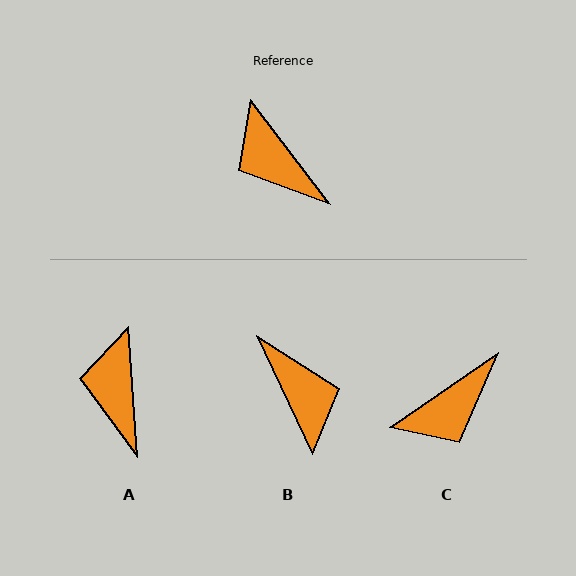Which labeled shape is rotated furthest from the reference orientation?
B, about 168 degrees away.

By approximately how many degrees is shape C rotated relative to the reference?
Approximately 87 degrees counter-clockwise.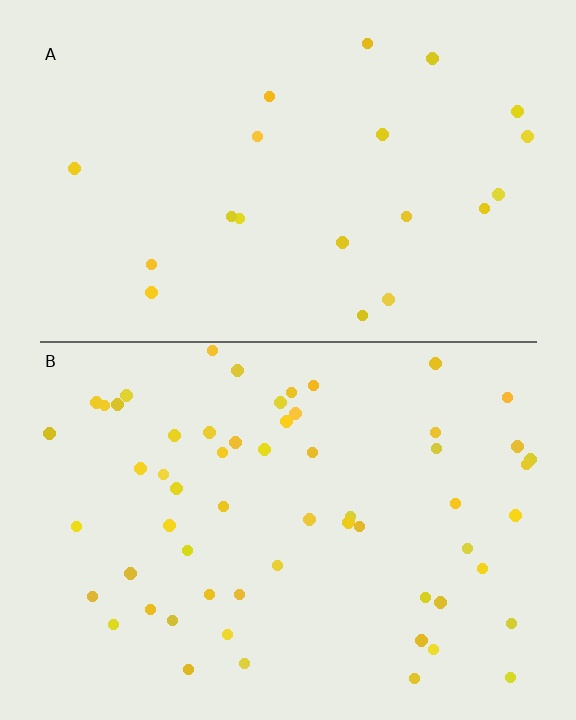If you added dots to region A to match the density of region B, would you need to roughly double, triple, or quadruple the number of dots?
Approximately triple.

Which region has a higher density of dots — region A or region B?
B (the bottom).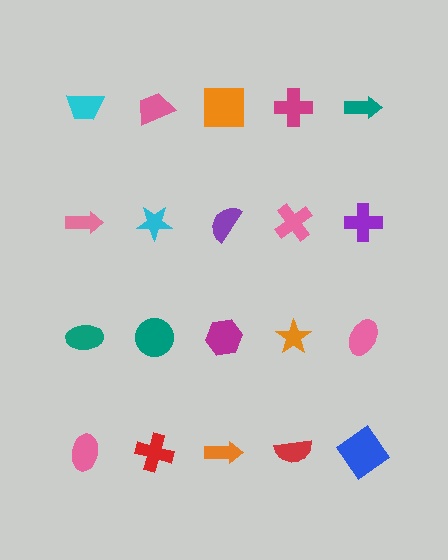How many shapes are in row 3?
5 shapes.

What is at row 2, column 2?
A cyan star.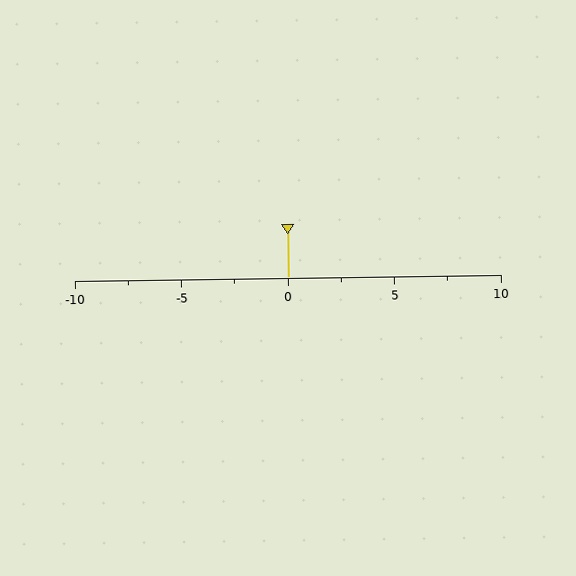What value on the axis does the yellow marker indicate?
The marker indicates approximately 0.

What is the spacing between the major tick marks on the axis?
The major ticks are spaced 5 apart.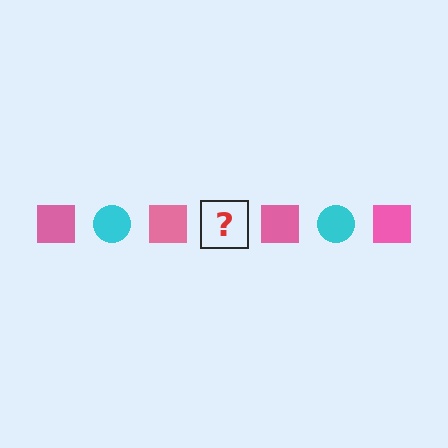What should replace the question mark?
The question mark should be replaced with a cyan circle.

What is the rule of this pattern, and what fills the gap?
The rule is that the pattern alternates between pink square and cyan circle. The gap should be filled with a cyan circle.